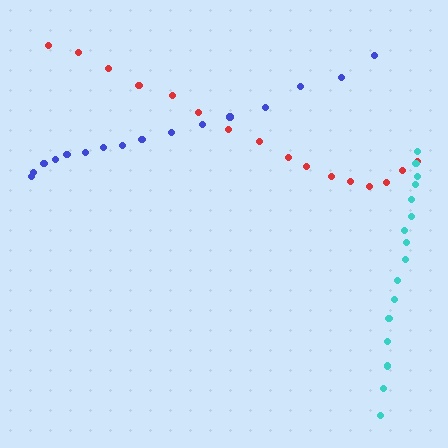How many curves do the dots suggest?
There are 3 distinct paths.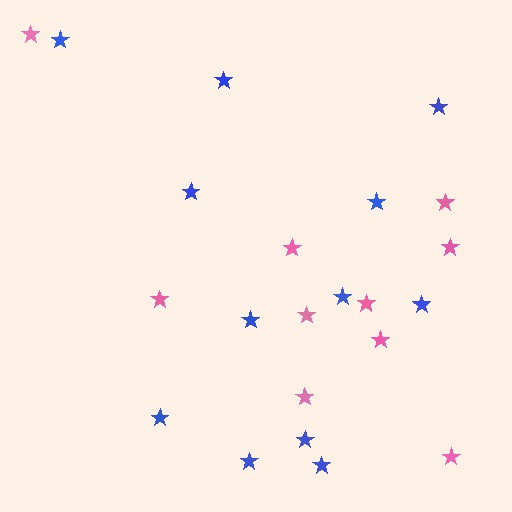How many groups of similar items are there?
There are 2 groups: one group of blue stars (12) and one group of pink stars (10).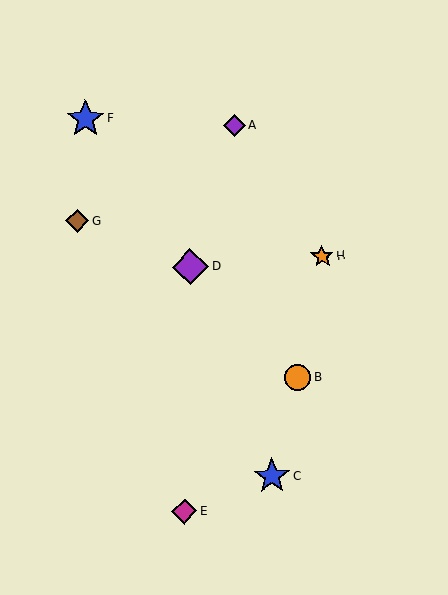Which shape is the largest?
The blue star (labeled F) is the largest.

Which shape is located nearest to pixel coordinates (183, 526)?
The magenta diamond (labeled E) at (184, 511) is nearest to that location.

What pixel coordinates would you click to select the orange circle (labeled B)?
Click at (298, 377) to select the orange circle B.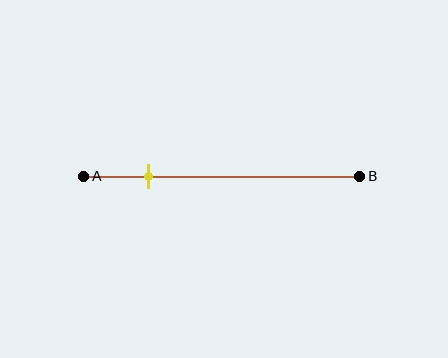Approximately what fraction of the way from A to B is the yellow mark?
The yellow mark is approximately 25% of the way from A to B.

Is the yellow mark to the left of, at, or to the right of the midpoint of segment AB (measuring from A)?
The yellow mark is to the left of the midpoint of segment AB.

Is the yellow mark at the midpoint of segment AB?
No, the mark is at about 25% from A, not at the 50% midpoint.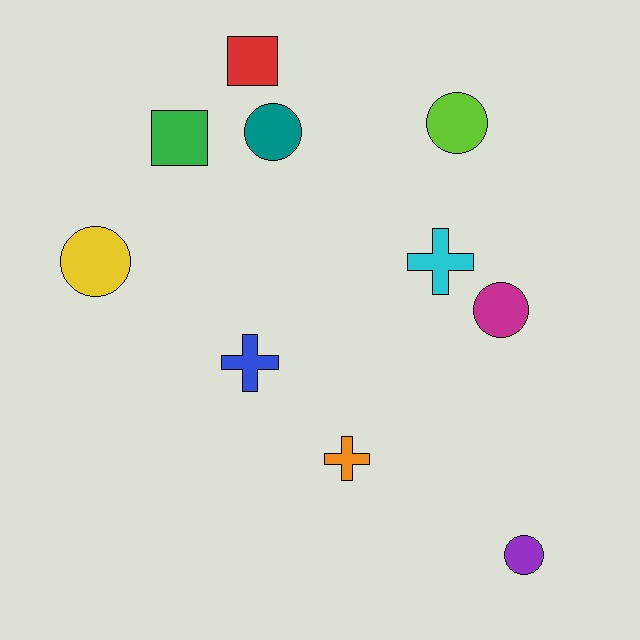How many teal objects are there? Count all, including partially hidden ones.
There is 1 teal object.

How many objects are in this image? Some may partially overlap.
There are 10 objects.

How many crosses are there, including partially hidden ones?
There are 3 crosses.